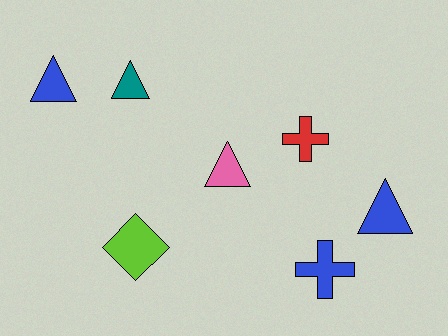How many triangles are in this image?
There are 4 triangles.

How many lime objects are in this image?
There is 1 lime object.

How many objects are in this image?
There are 7 objects.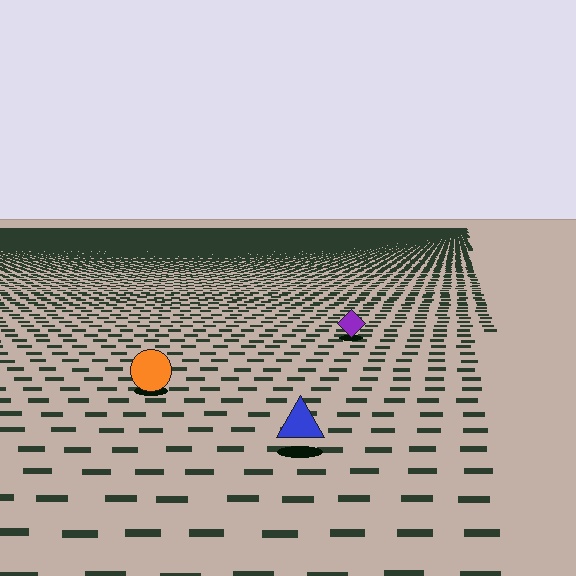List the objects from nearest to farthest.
From nearest to farthest: the blue triangle, the orange circle, the purple diamond.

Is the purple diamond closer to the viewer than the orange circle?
No. The orange circle is closer — you can tell from the texture gradient: the ground texture is coarser near it.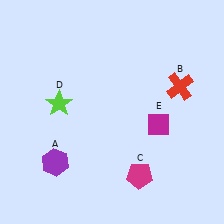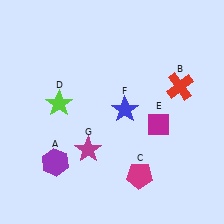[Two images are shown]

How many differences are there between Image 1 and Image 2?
There are 2 differences between the two images.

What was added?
A blue star (F), a magenta star (G) were added in Image 2.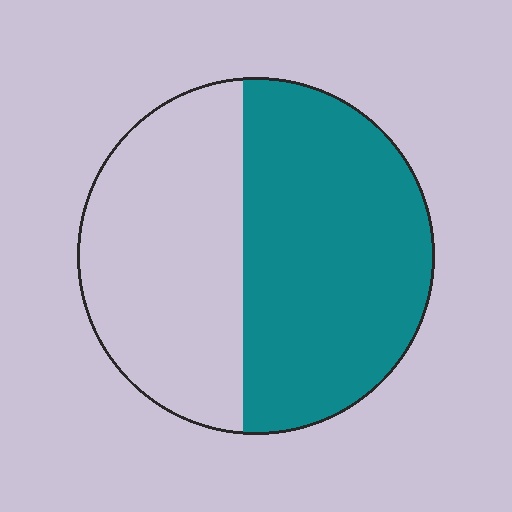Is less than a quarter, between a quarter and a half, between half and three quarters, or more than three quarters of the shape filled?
Between half and three quarters.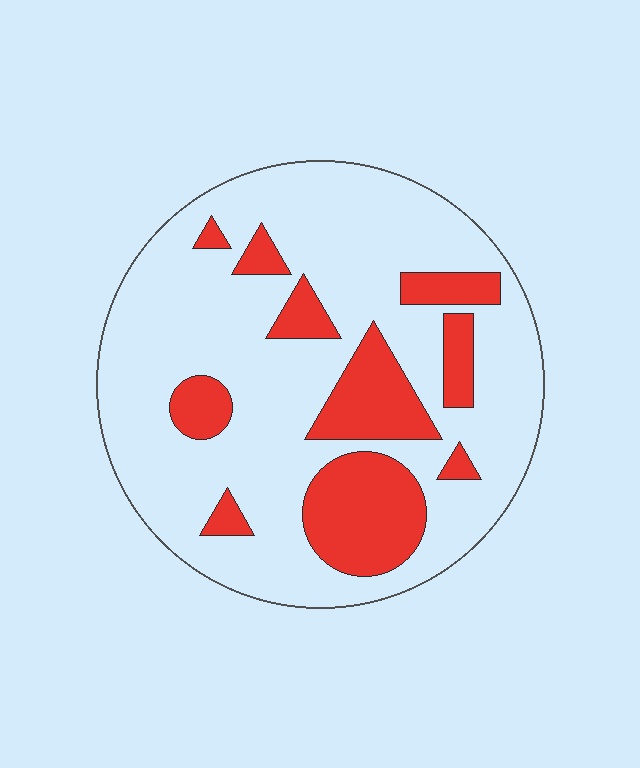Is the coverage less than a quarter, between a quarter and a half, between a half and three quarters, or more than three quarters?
Less than a quarter.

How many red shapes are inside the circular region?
10.